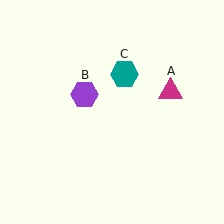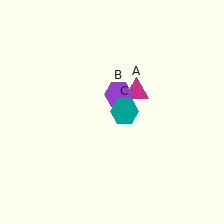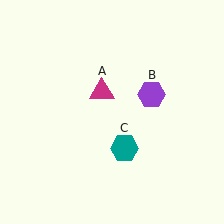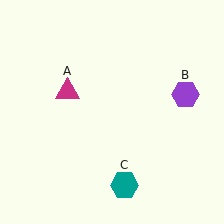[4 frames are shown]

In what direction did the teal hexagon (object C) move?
The teal hexagon (object C) moved down.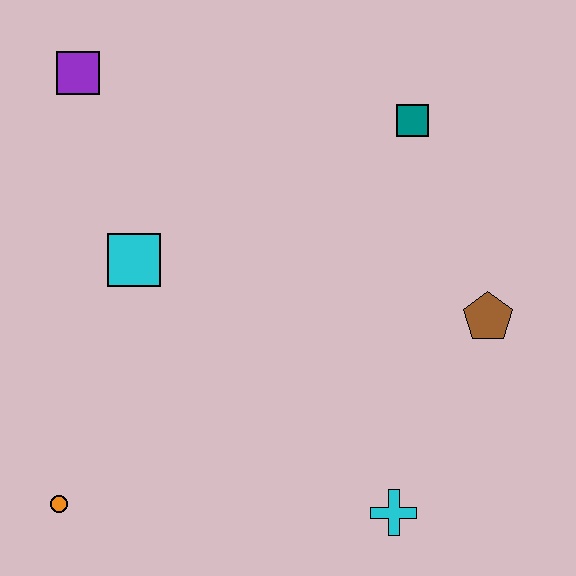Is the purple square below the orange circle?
No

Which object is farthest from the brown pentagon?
The purple square is farthest from the brown pentagon.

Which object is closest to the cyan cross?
The brown pentagon is closest to the cyan cross.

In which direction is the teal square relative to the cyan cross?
The teal square is above the cyan cross.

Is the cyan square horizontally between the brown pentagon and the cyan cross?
No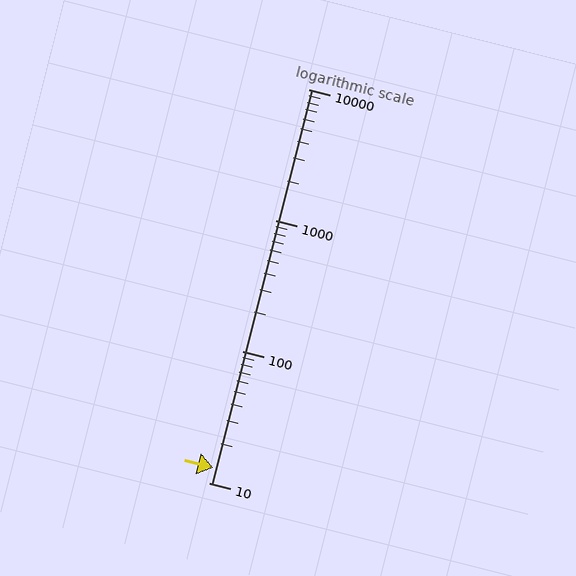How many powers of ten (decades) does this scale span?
The scale spans 3 decades, from 10 to 10000.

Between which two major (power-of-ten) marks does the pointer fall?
The pointer is between 10 and 100.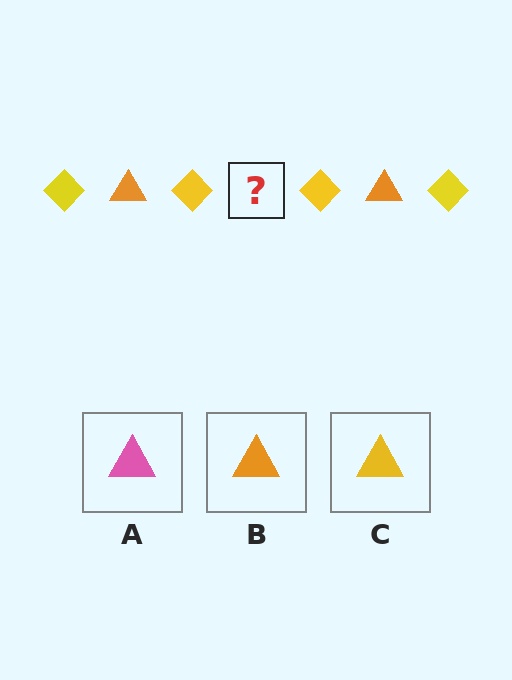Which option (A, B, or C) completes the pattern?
B.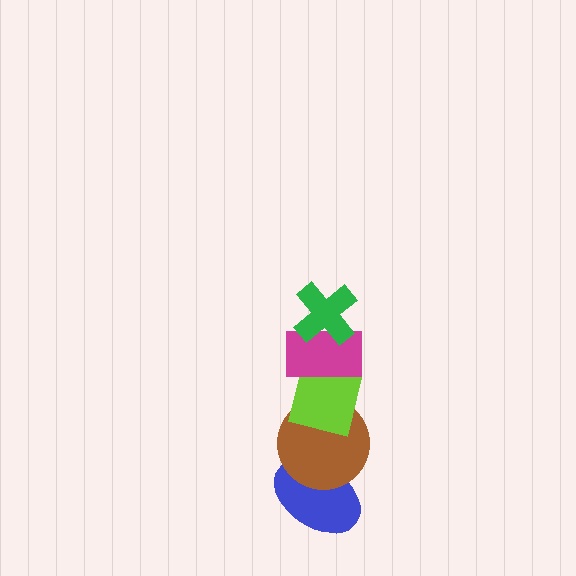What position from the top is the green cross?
The green cross is 1st from the top.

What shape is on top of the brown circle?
The lime square is on top of the brown circle.